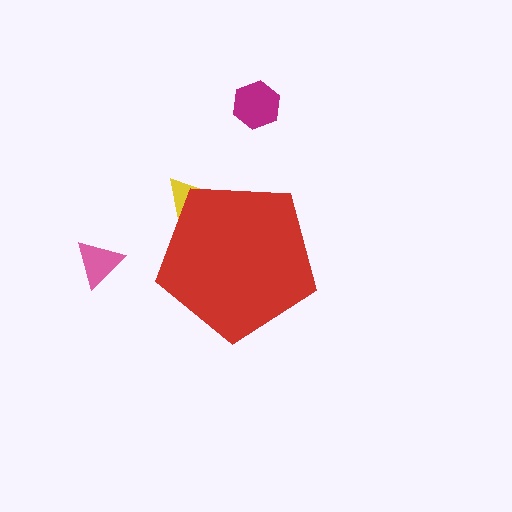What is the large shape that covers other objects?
A red pentagon.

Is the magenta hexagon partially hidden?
No, the magenta hexagon is fully visible.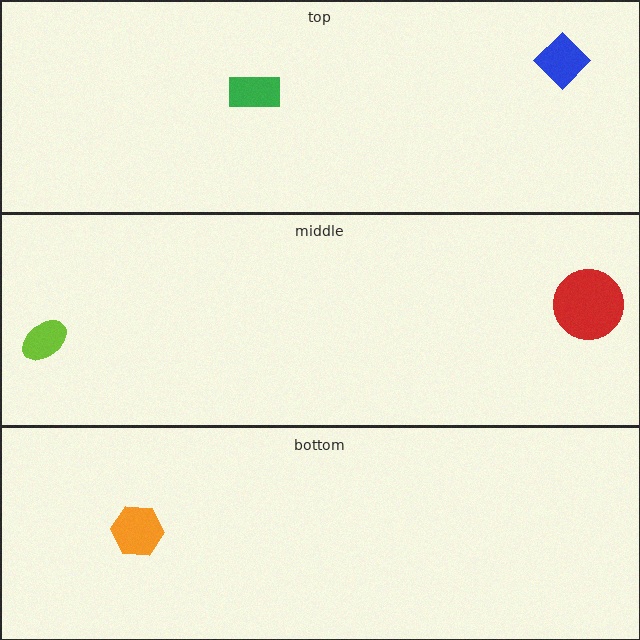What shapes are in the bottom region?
The orange hexagon.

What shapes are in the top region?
The green rectangle, the blue diamond.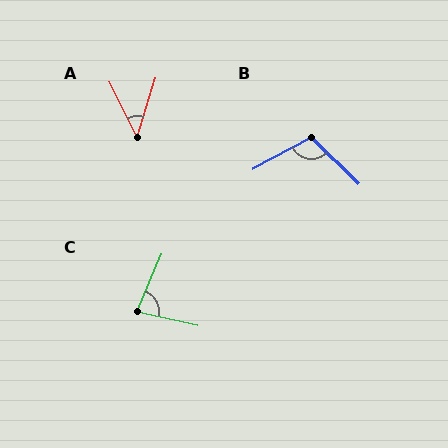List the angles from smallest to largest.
A (44°), C (79°), B (108°).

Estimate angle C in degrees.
Approximately 79 degrees.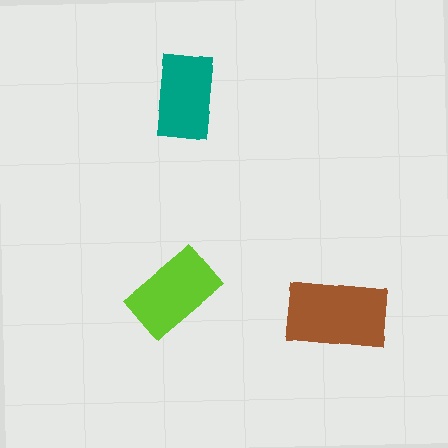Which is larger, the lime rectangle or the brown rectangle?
The brown one.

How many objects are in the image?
There are 3 objects in the image.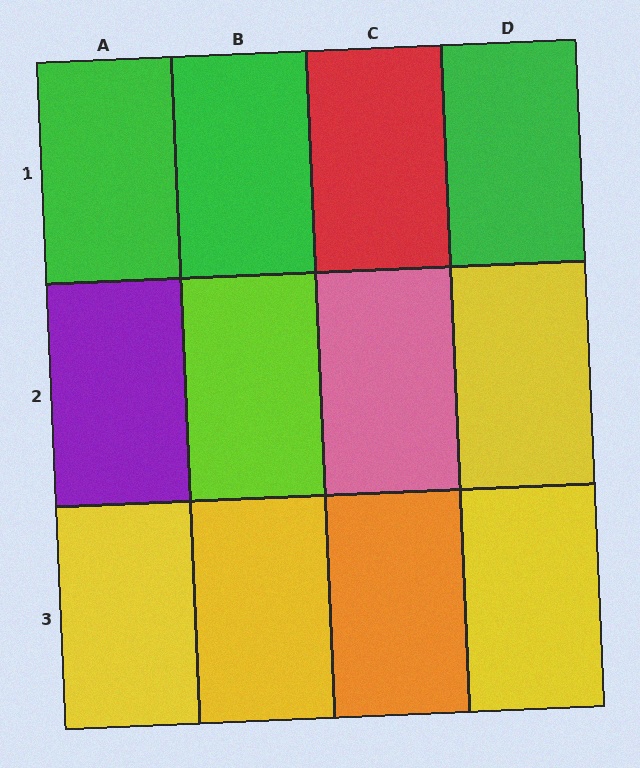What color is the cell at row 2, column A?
Purple.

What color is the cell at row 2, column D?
Yellow.